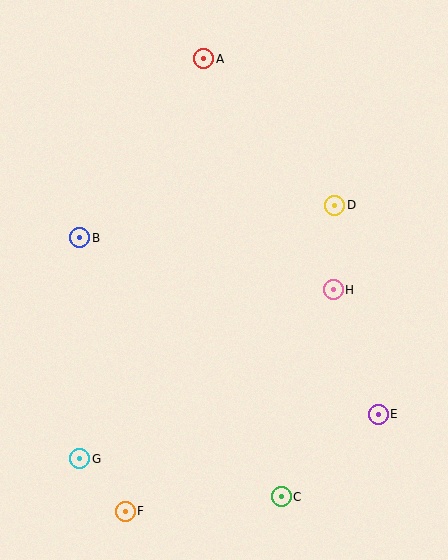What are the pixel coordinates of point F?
Point F is at (125, 511).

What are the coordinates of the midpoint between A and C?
The midpoint between A and C is at (242, 278).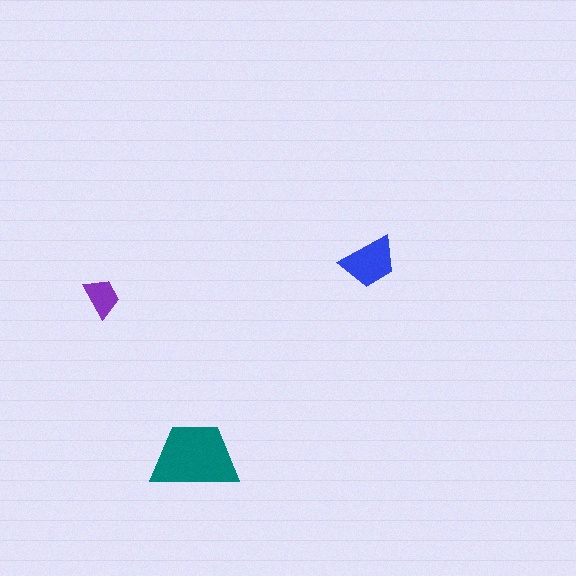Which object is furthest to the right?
The blue trapezoid is rightmost.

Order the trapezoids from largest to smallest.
the teal one, the blue one, the purple one.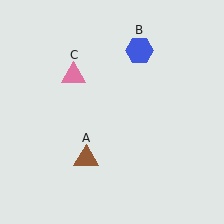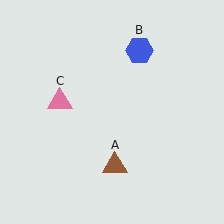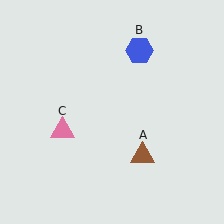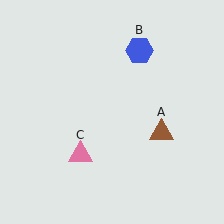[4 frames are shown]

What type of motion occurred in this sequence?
The brown triangle (object A), pink triangle (object C) rotated counterclockwise around the center of the scene.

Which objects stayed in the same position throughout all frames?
Blue hexagon (object B) remained stationary.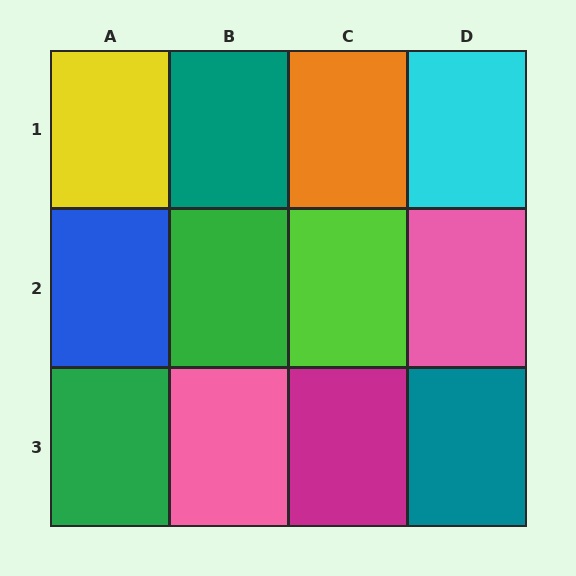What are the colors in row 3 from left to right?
Green, pink, magenta, teal.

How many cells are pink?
2 cells are pink.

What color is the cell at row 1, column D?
Cyan.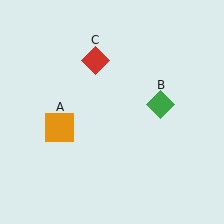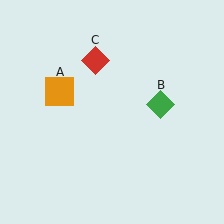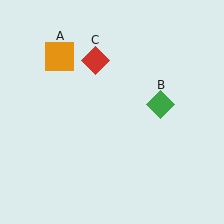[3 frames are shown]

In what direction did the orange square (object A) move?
The orange square (object A) moved up.